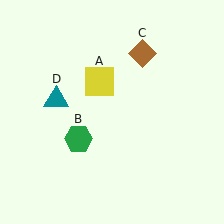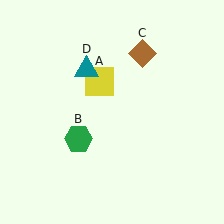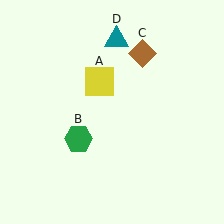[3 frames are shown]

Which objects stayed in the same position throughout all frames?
Yellow square (object A) and green hexagon (object B) and brown diamond (object C) remained stationary.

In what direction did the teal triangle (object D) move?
The teal triangle (object D) moved up and to the right.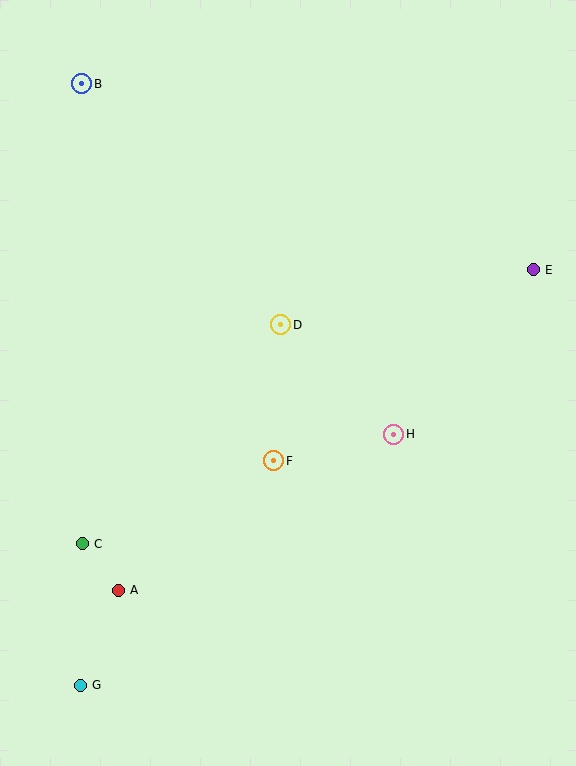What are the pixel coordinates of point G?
Point G is at (80, 685).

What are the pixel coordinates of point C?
Point C is at (82, 544).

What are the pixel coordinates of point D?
Point D is at (281, 325).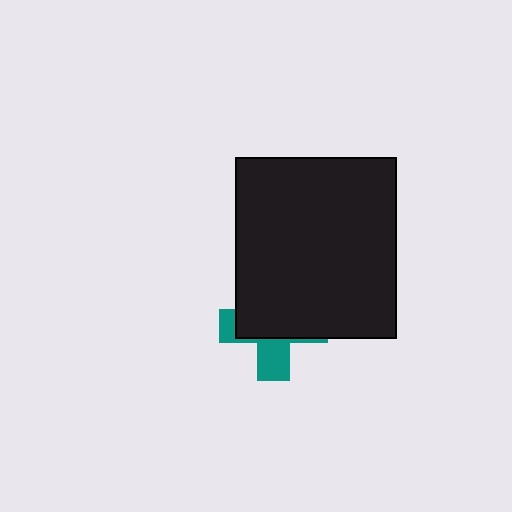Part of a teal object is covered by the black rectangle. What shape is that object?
It is a cross.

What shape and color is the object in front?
The object in front is a black rectangle.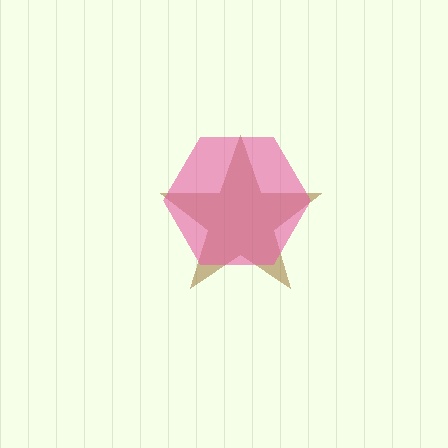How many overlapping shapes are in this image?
There are 2 overlapping shapes in the image.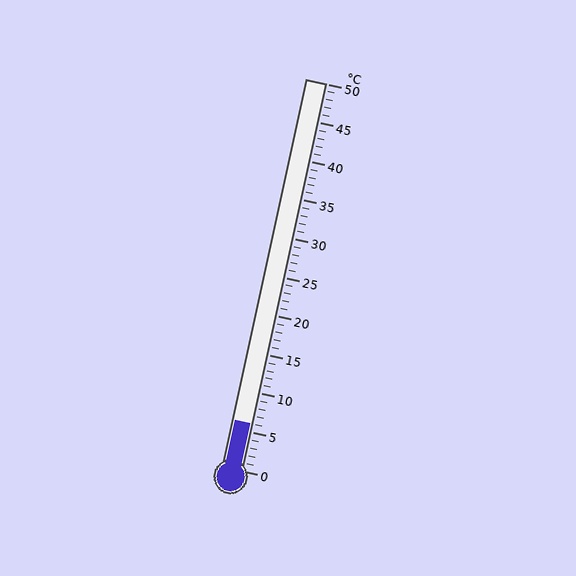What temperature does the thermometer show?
The thermometer shows approximately 6°C.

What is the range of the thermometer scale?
The thermometer scale ranges from 0°C to 50°C.